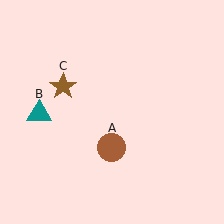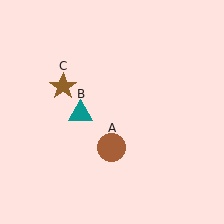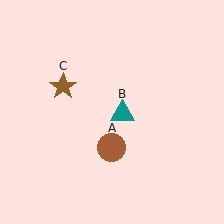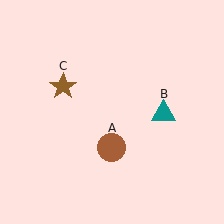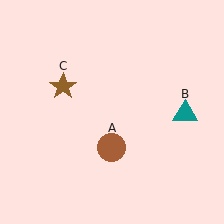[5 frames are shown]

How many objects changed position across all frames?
1 object changed position: teal triangle (object B).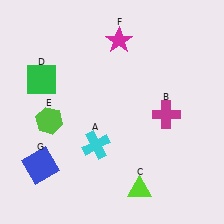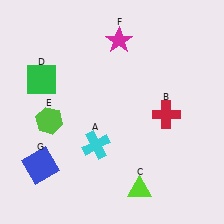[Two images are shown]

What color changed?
The cross (B) changed from magenta in Image 1 to red in Image 2.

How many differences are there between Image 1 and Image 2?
There is 1 difference between the two images.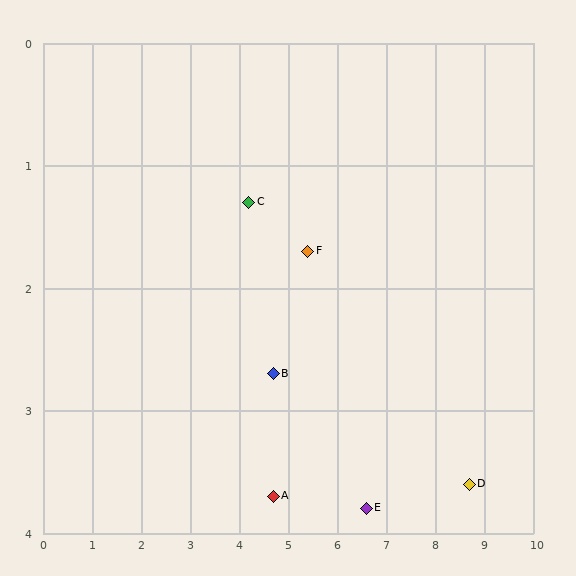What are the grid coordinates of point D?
Point D is at approximately (8.7, 3.6).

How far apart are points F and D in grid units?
Points F and D are about 3.8 grid units apart.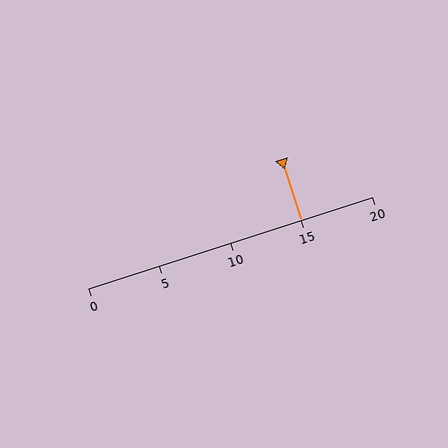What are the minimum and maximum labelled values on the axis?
The axis runs from 0 to 20.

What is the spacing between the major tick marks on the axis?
The major ticks are spaced 5 apart.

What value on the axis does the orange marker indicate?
The marker indicates approximately 15.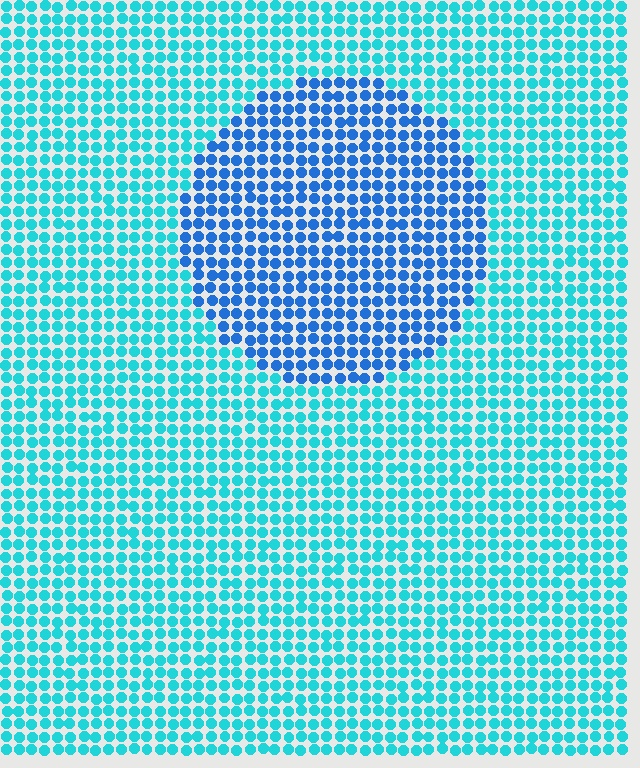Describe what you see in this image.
The image is filled with small cyan elements in a uniform arrangement. A circle-shaped region is visible where the elements are tinted to a slightly different hue, forming a subtle color boundary.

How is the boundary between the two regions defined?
The boundary is defined purely by a slight shift in hue (about 33 degrees). Spacing, size, and orientation are identical on both sides.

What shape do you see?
I see a circle.